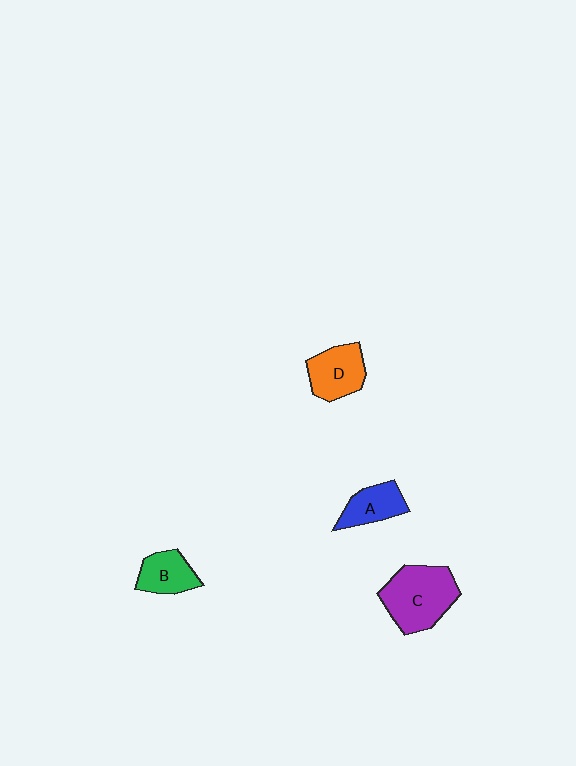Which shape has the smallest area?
Shape B (green).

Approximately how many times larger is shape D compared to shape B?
Approximately 1.2 times.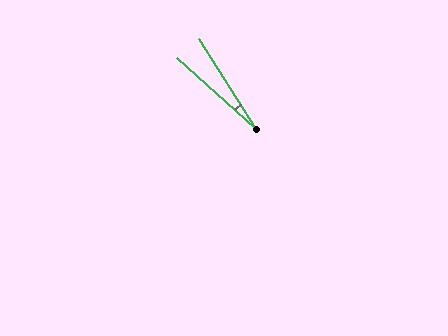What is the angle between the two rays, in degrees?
Approximately 15 degrees.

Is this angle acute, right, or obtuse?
It is acute.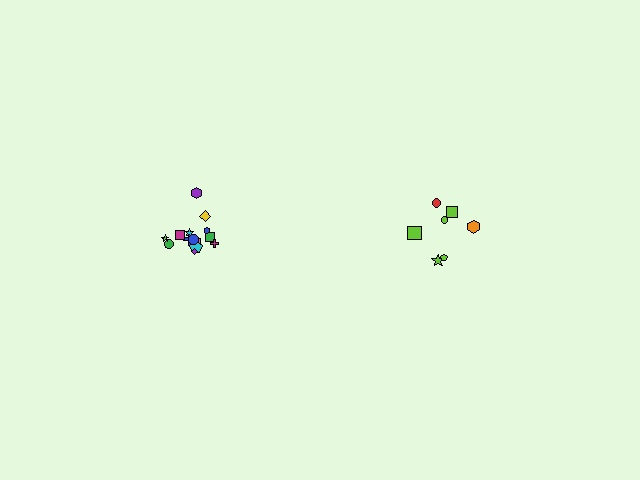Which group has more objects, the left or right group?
The left group.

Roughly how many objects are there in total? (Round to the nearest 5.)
Roughly 20 objects in total.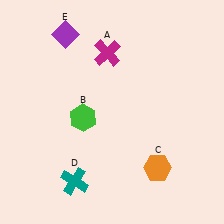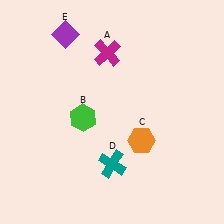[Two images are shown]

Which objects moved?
The objects that moved are: the orange hexagon (C), the teal cross (D).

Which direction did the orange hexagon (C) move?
The orange hexagon (C) moved up.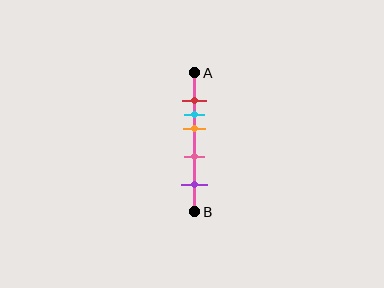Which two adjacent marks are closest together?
The red and cyan marks are the closest adjacent pair.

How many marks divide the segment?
There are 5 marks dividing the segment.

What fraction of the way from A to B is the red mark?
The red mark is approximately 20% (0.2) of the way from A to B.